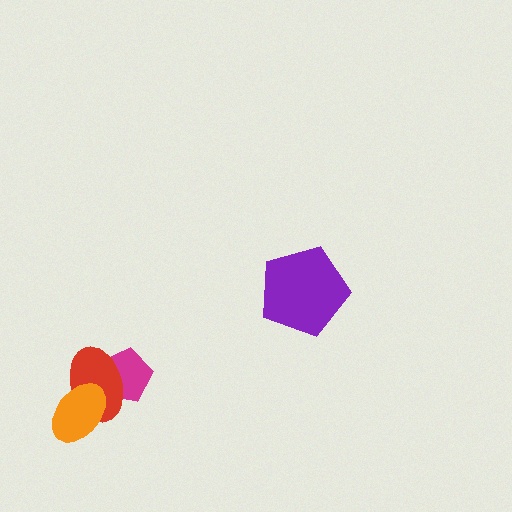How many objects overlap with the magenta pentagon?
1 object overlaps with the magenta pentagon.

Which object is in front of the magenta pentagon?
The red ellipse is in front of the magenta pentagon.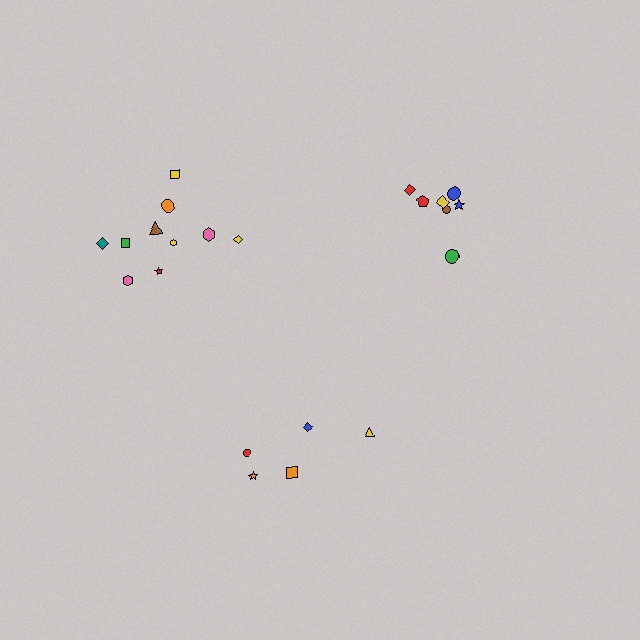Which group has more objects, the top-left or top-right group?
The top-left group.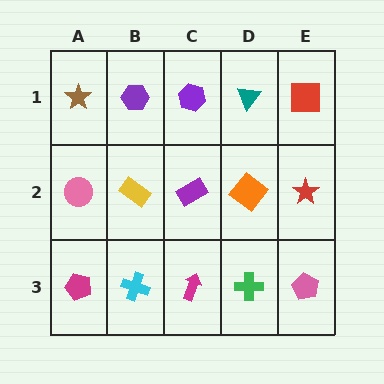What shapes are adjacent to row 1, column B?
A yellow rectangle (row 2, column B), a brown star (row 1, column A), a purple hexagon (row 1, column C).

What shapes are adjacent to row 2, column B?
A purple hexagon (row 1, column B), a cyan cross (row 3, column B), a pink circle (row 2, column A), a purple rectangle (row 2, column C).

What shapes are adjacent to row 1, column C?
A purple rectangle (row 2, column C), a purple hexagon (row 1, column B), a teal triangle (row 1, column D).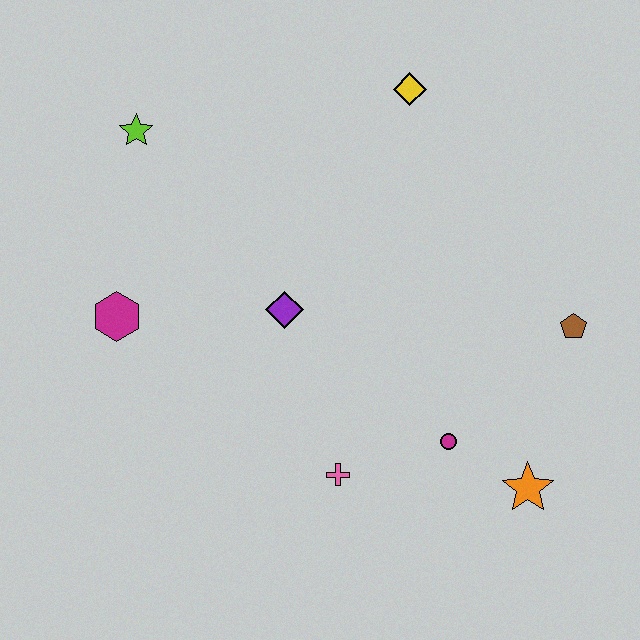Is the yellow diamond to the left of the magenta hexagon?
No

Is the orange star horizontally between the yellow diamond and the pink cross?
No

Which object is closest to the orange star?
The magenta circle is closest to the orange star.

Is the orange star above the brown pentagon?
No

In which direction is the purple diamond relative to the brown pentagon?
The purple diamond is to the left of the brown pentagon.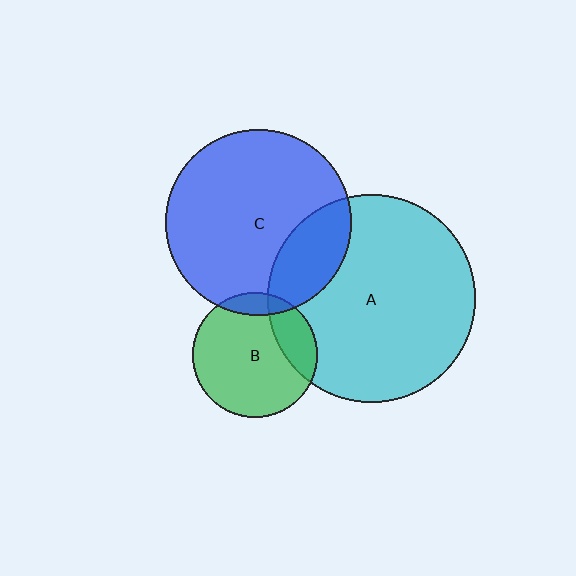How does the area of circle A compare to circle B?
Approximately 2.8 times.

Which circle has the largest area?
Circle A (cyan).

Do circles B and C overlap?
Yes.